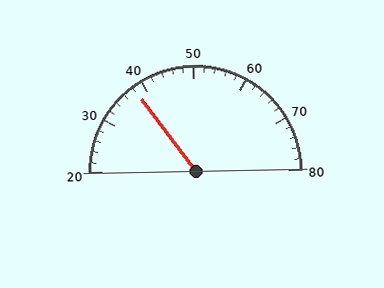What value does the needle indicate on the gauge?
The needle indicates approximately 38.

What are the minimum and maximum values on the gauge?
The gauge ranges from 20 to 80.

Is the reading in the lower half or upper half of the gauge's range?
The reading is in the lower half of the range (20 to 80).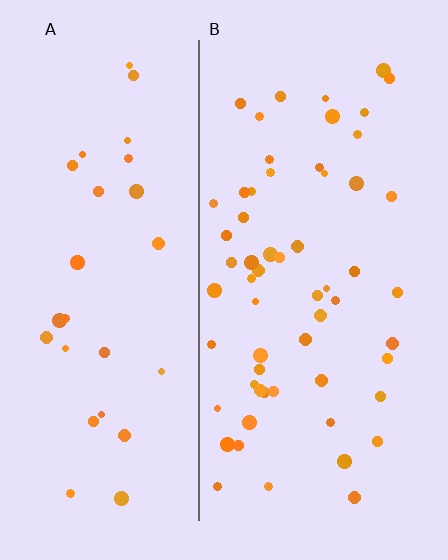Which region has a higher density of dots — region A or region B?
B (the right).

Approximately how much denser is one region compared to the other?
Approximately 2.0× — region B over region A.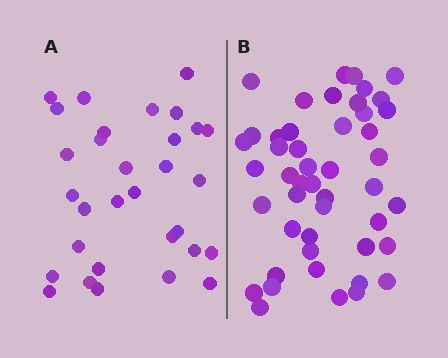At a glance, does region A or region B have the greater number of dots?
Region B (the right region) has more dots.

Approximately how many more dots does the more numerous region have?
Region B has approximately 15 more dots than region A.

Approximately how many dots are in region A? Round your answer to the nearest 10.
About 30 dots. (The exact count is 31, which rounds to 30.)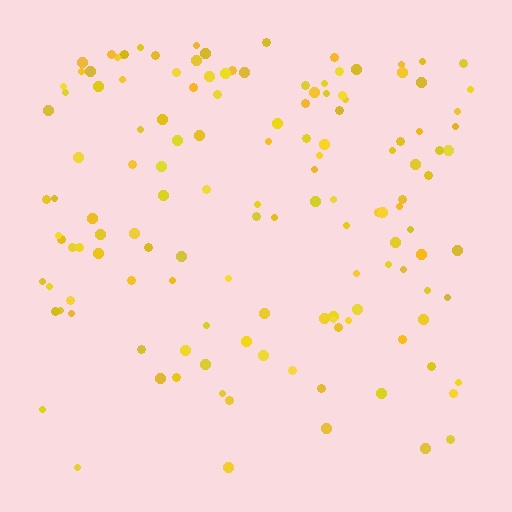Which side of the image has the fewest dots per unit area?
The bottom.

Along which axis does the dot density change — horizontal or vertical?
Vertical.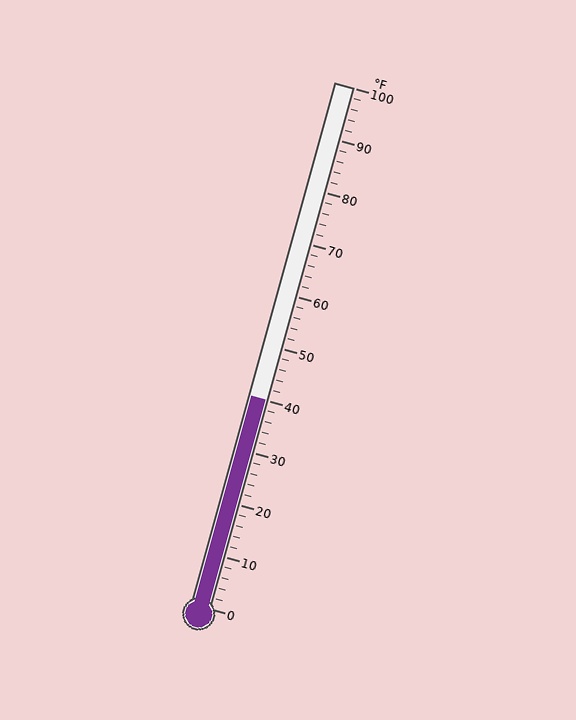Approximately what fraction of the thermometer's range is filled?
The thermometer is filled to approximately 40% of its range.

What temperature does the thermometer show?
The thermometer shows approximately 40°F.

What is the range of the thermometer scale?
The thermometer scale ranges from 0°F to 100°F.